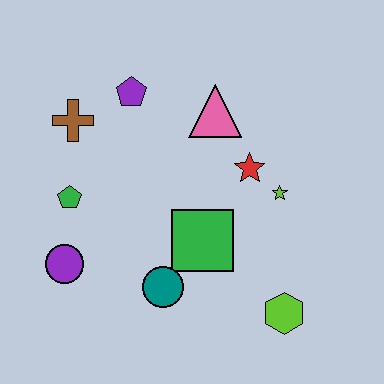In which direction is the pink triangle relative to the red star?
The pink triangle is above the red star.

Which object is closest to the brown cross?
The purple pentagon is closest to the brown cross.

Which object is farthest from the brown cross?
The lime hexagon is farthest from the brown cross.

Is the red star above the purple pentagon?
No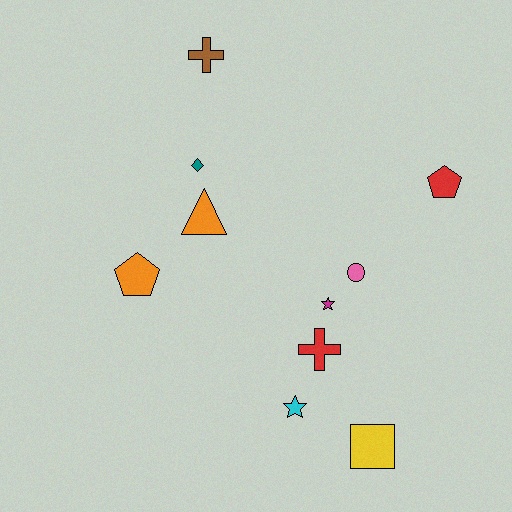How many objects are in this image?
There are 10 objects.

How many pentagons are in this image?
There are 2 pentagons.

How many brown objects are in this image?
There is 1 brown object.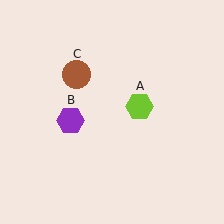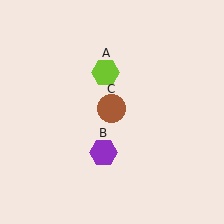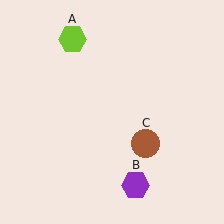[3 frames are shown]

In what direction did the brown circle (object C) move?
The brown circle (object C) moved down and to the right.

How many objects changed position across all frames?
3 objects changed position: lime hexagon (object A), purple hexagon (object B), brown circle (object C).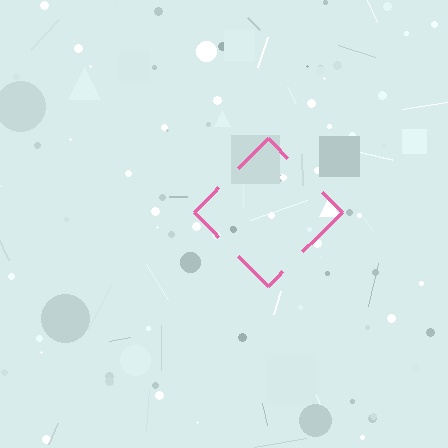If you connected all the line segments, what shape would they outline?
They would outline a diamond.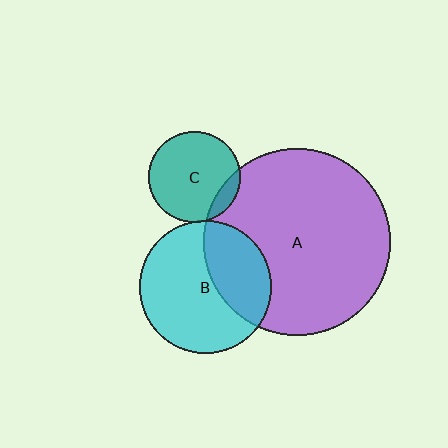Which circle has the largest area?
Circle A (purple).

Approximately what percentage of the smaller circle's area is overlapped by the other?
Approximately 10%.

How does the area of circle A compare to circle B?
Approximately 2.0 times.